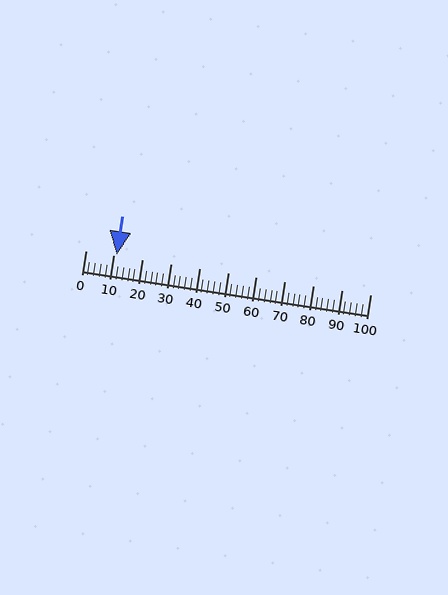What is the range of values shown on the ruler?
The ruler shows values from 0 to 100.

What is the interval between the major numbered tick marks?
The major tick marks are spaced 10 units apart.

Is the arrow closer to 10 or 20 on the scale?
The arrow is closer to 10.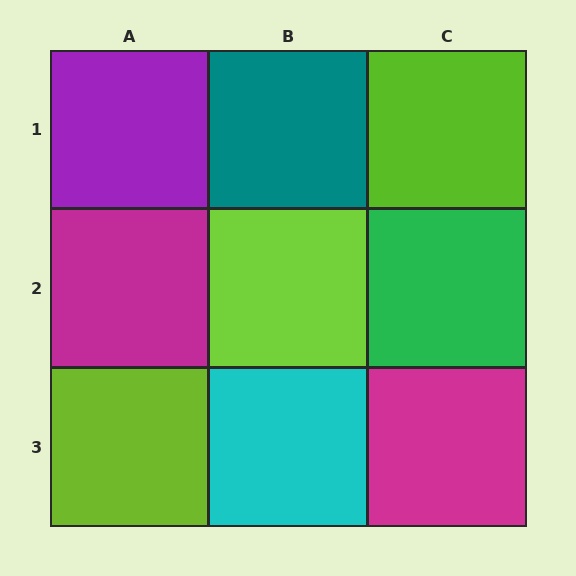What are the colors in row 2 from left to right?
Magenta, lime, green.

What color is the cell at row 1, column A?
Purple.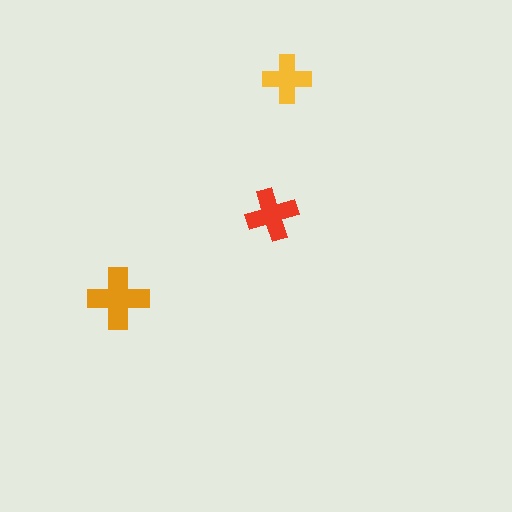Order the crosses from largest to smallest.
the orange one, the red one, the yellow one.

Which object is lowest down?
The orange cross is bottommost.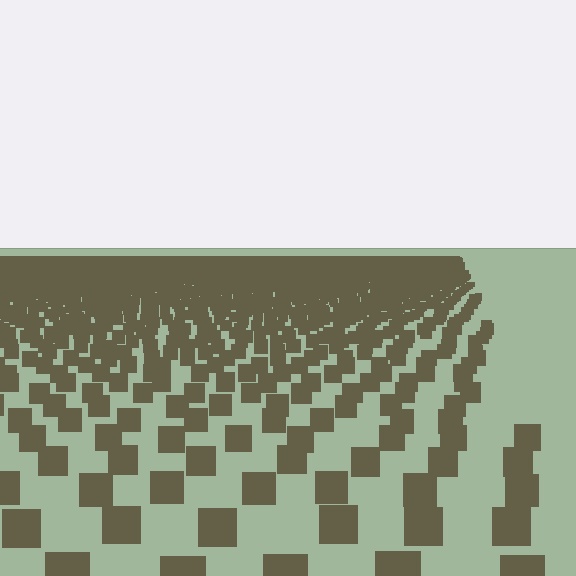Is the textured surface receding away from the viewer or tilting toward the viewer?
The surface is receding away from the viewer. Texture elements get smaller and denser toward the top.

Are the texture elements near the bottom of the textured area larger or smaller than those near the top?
Larger. Near the bottom, elements are closer to the viewer and appear at a bigger on-screen size.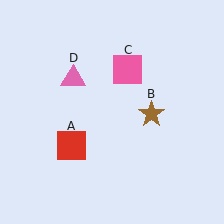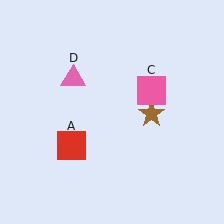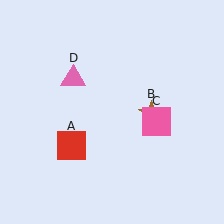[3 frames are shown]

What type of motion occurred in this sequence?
The pink square (object C) rotated clockwise around the center of the scene.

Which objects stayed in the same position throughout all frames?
Red square (object A) and brown star (object B) and pink triangle (object D) remained stationary.